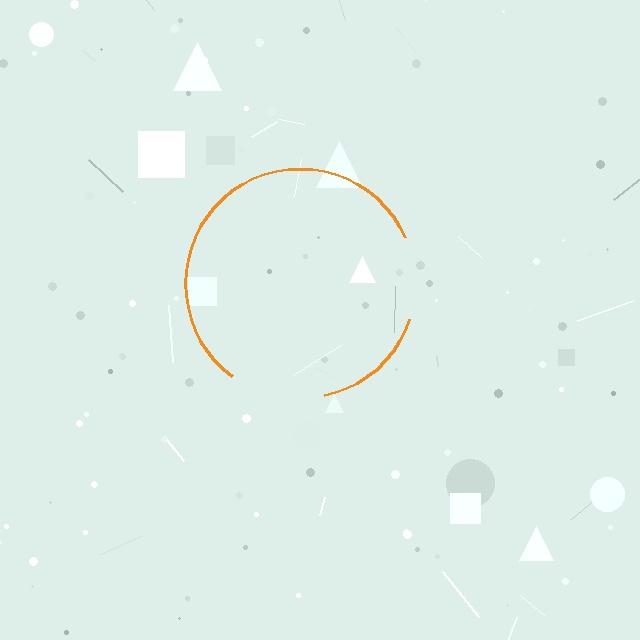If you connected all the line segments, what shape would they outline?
They would outline a circle.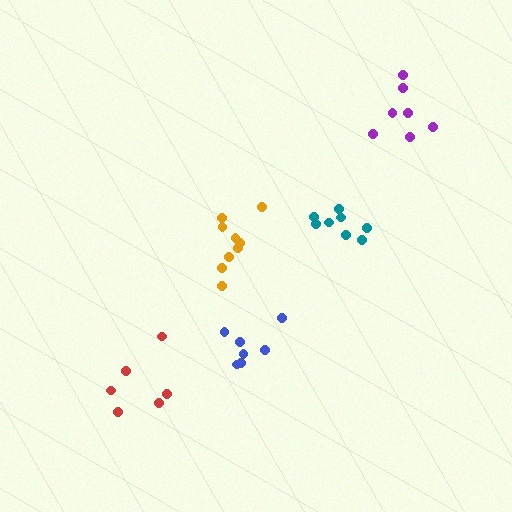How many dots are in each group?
Group 1: 6 dots, Group 2: 8 dots, Group 3: 7 dots, Group 4: 9 dots, Group 5: 7 dots (37 total).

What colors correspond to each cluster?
The clusters are colored: red, teal, purple, orange, blue.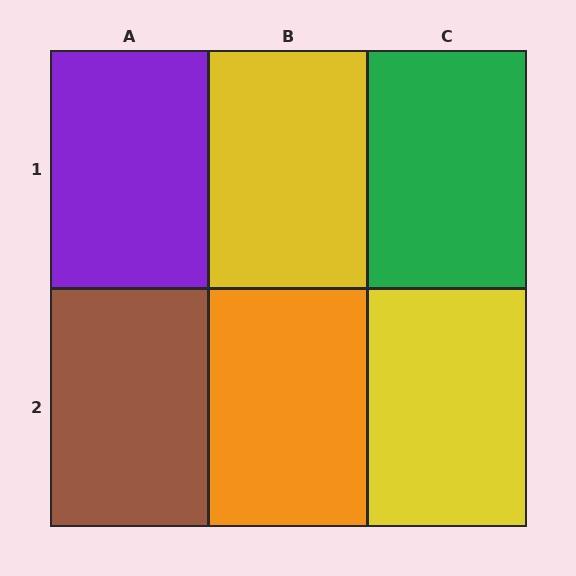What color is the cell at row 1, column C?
Green.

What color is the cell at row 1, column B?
Yellow.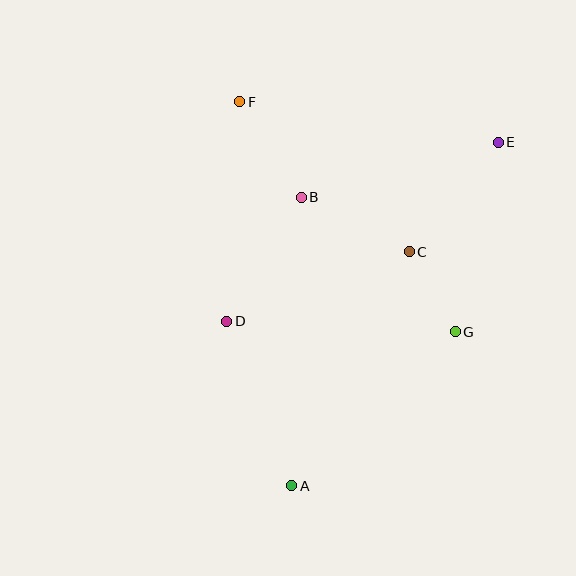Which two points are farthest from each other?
Points A and E are farthest from each other.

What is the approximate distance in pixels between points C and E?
The distance between C and E is approximately 142 pixels.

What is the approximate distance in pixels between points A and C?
The distance between A and C is approximately 261 pixels.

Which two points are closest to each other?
Points C and G are closest to each other.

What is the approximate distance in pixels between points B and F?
The distance between B and F is approximately 114 pixels.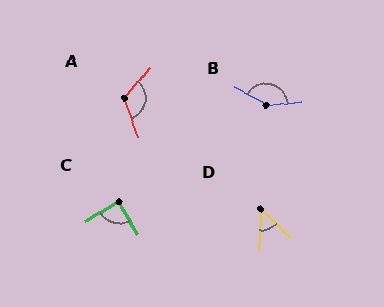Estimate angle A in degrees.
Approximately 120 degrees.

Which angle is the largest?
B, at approximately 145 degrees.